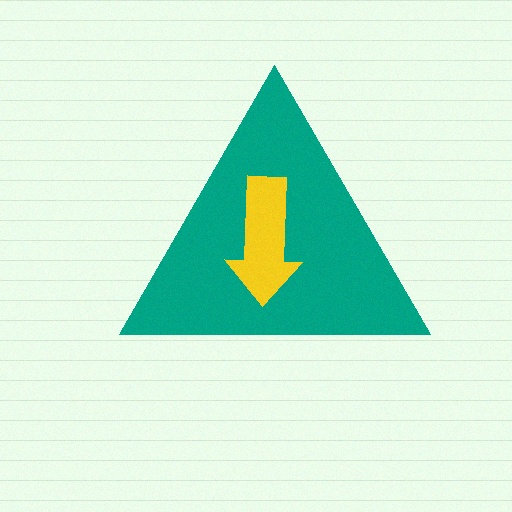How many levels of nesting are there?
2.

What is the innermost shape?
The yellow arrow.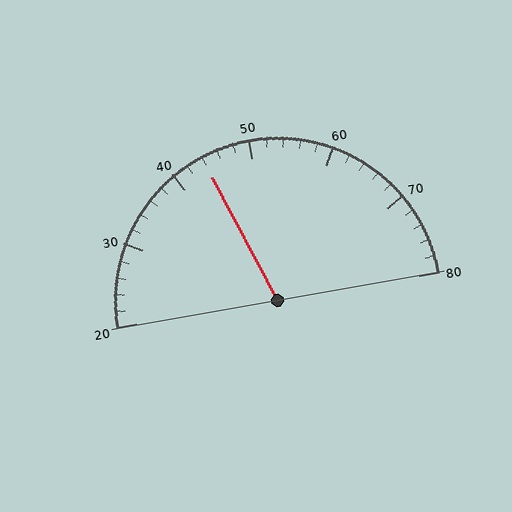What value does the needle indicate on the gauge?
The needle indicates approximately 44.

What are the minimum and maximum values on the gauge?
The gauge ranges from 20 to 80.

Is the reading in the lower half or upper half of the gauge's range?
The reading is in the lower half of the range (20 to 80).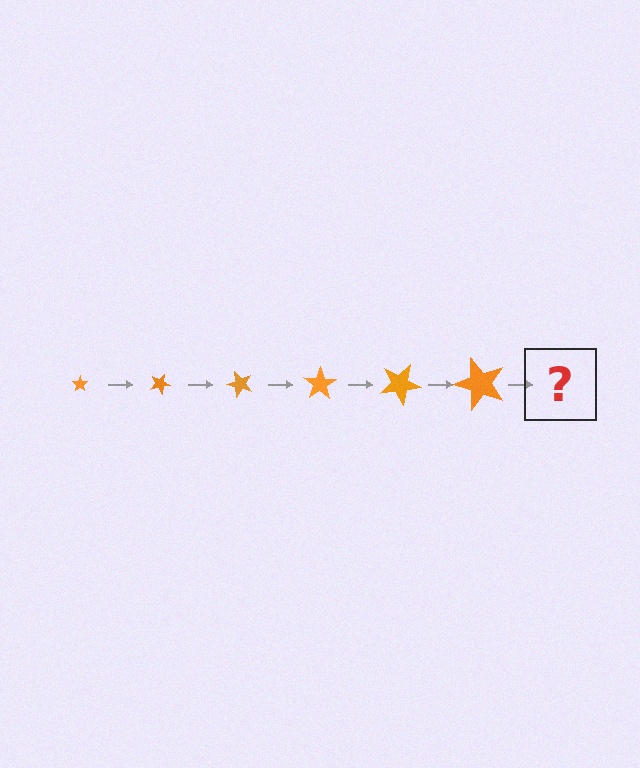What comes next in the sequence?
The next element should be a star, larger than the previous one and rotated 150 degrees from the start.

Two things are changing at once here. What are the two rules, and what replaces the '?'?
The two rules are that the star grows larger each step and it rotates 25 degrees each step. The '?' should be a star, larger than the previous one and rotated 150 degrees from the start.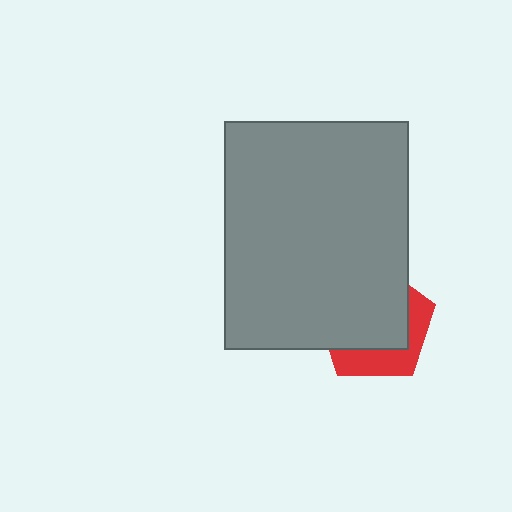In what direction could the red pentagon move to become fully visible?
The red pentagon could move toward the lower-right. That would shift it out from behind the gray rectangle entirely.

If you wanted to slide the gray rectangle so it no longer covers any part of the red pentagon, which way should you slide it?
Slide it toward the upper-left — that is the most direct way to separate the two shapes.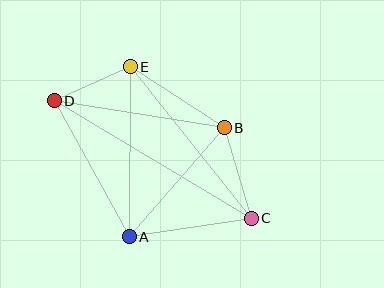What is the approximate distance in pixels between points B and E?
The distance between B and E is approximately 112 pixels.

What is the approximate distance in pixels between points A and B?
The distance between A and B is approximately 144 pixels.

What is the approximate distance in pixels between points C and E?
The distance between C and E is approximately 194 pixels.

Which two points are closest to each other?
Points D and E are closest to each other.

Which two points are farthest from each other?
Points C and D are farthest from each other.